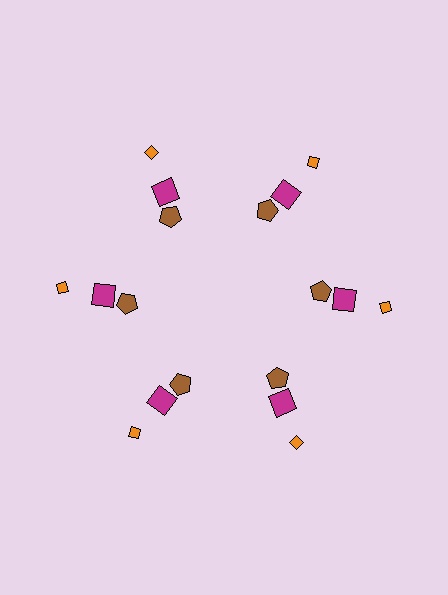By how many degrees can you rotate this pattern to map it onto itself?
The pattern maps onto itself every 60 degrees of rotation.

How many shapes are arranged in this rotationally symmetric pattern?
There are 18 shapes, arranged in 6 groups of 3.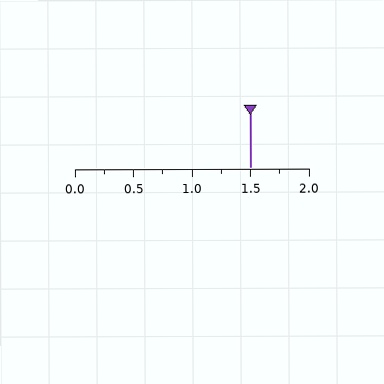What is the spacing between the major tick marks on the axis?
The major ticks are spaced 0.5 apart.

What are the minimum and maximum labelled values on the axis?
The axis runs from 0.0 to 2.0.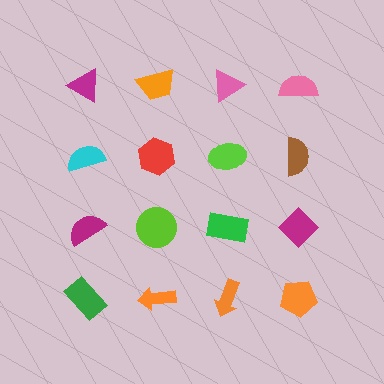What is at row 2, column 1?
A cyan semicircle.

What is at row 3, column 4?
A magenta diamond.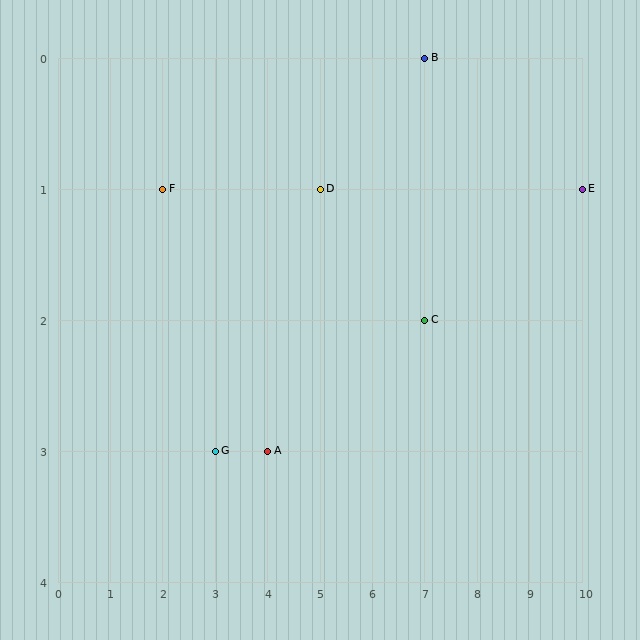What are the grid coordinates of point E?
Point E is at grid coordinates (10, 1).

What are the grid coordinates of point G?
Point G is at grid coordinates (3, 3).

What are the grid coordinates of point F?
Point F is at grid coordinates (2, 1).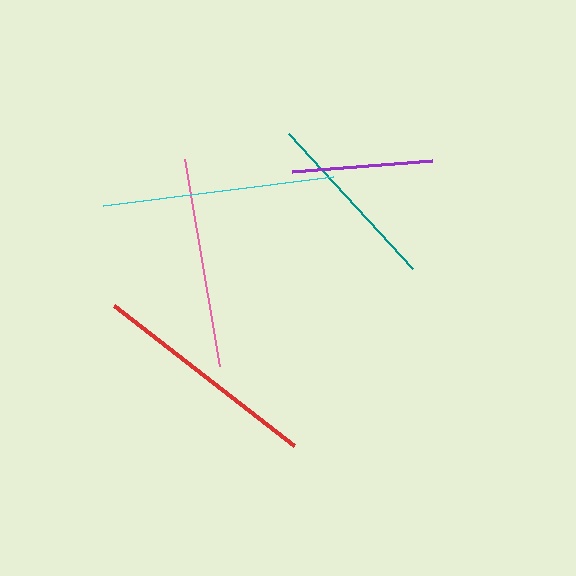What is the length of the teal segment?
The teal segment is approximately 183 pixels long.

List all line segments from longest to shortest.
From longest to shortest: cyan, red, pink, teal, purple.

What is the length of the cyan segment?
The cyan segment is approximately 232 pixels long.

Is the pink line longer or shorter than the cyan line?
The cyan line is longer than the pink line.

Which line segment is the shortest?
The purple line is the shortest at approximately 141 pixels.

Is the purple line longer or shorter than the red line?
The red line is longer than the purple line.